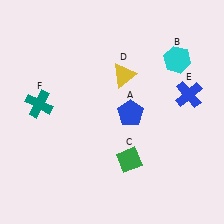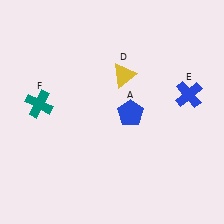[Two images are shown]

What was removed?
The cyan hexagon (B), the green diamond (C) were removed in Image 2.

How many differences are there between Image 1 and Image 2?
There are 2 differences between the two images.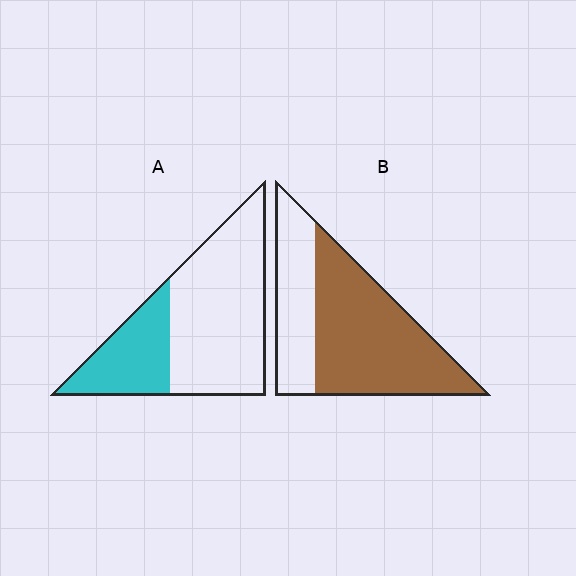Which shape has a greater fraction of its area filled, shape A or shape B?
Shape B.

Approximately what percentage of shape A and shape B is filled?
A is approximately 30% and B is approximately 65%.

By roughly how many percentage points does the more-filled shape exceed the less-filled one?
By roughly 35 percentage points (B over A).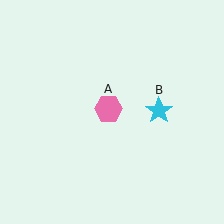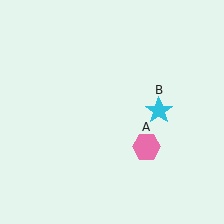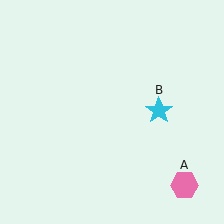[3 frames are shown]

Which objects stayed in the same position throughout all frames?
Cyan star (object B) remained stationary.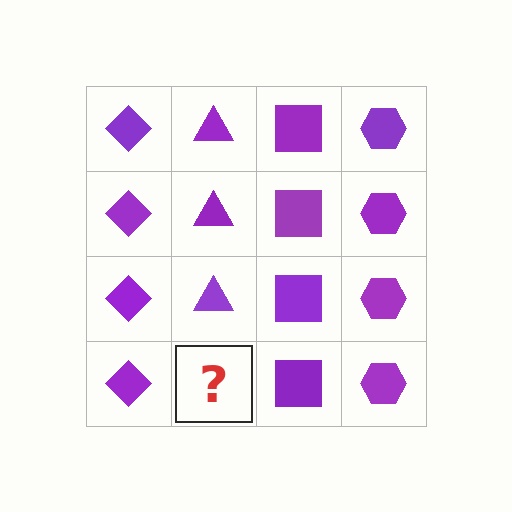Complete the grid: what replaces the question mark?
The question mark should be replaced with a purple triangle.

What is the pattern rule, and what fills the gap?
The rule is that each column has a consistent shape. The gap should be filled with a purple triangle.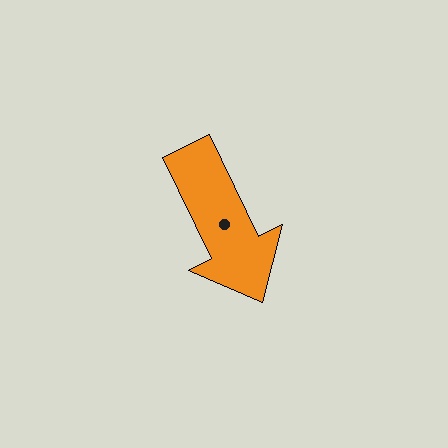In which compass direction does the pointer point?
Southeast.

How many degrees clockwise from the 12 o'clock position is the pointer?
Approximately 154 degrees.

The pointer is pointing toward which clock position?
Roughly 5 o'clock.